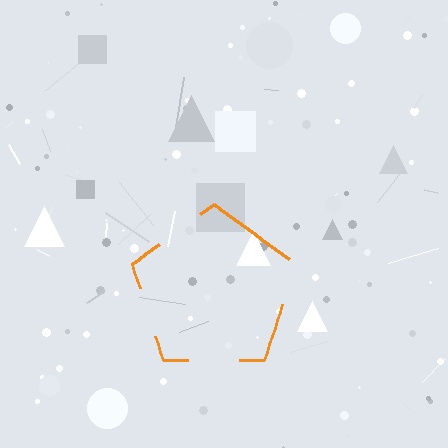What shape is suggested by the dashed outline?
The dashed outline suggests a pentagon.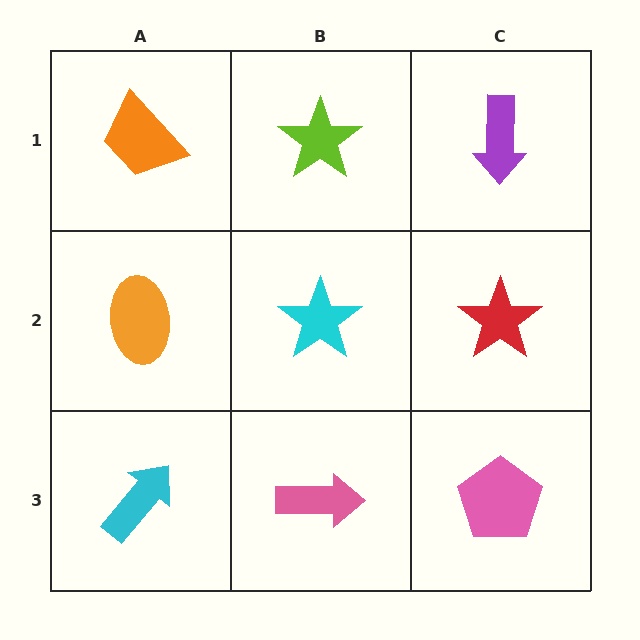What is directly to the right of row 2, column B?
A red star.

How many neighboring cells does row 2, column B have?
4.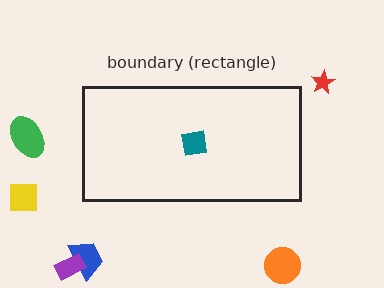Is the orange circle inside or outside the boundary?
Outside.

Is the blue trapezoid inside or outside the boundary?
Outside.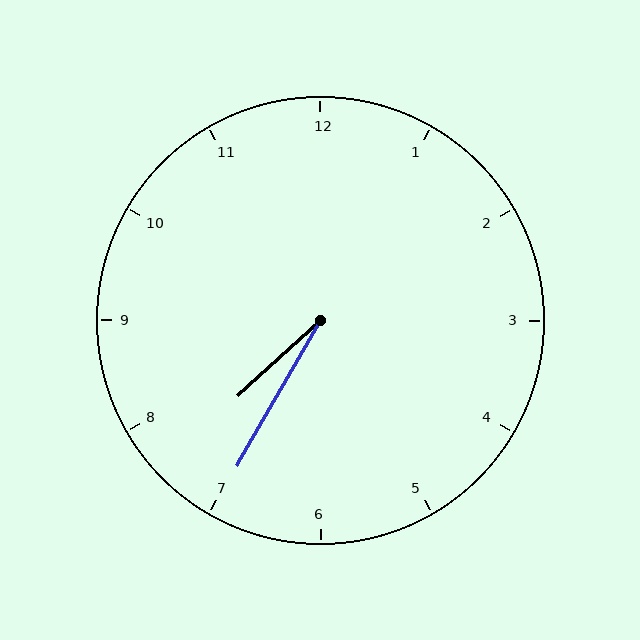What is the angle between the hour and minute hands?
Approximately 18 degrees.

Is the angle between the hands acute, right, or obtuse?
It is acute.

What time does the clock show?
7:35.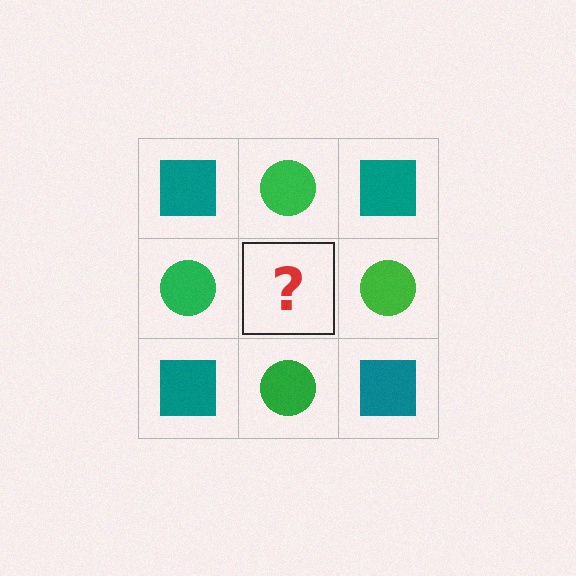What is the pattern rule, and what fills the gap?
The rule is that it alternates teal square and green circle in a checkerboard pattern. The gap should be filled with a teal square.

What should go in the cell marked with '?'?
The missing cell should contain a teal square.